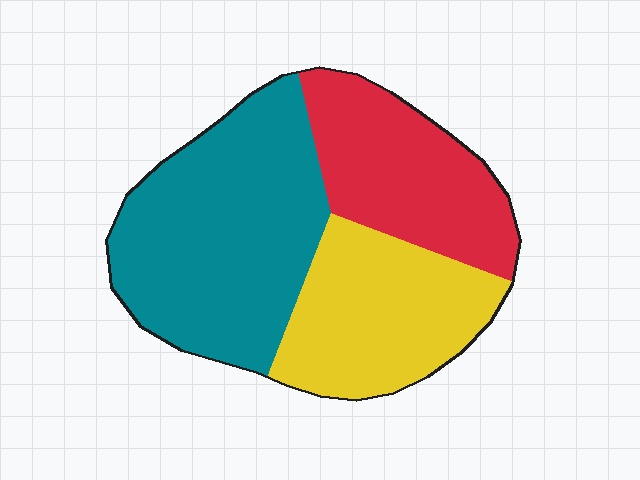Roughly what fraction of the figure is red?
Red covers roughly 25% of the figure.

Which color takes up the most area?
Teal, at roughly 45%.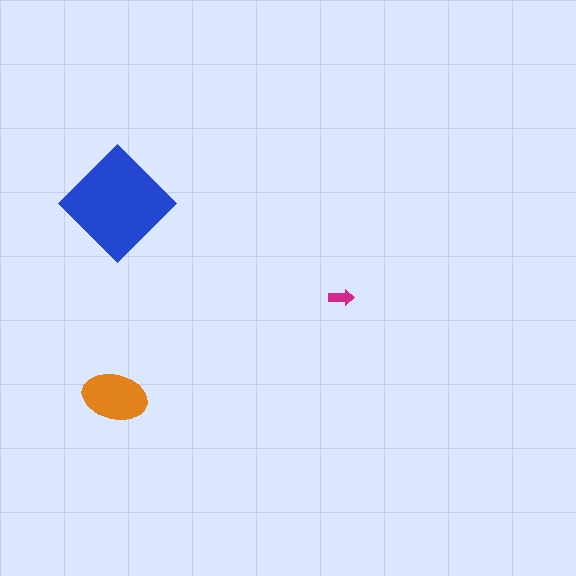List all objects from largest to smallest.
The blue diamond, the orange ellipse, the magenta arrow.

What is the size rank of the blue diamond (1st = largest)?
1st.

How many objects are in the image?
There are 3 objects in the image.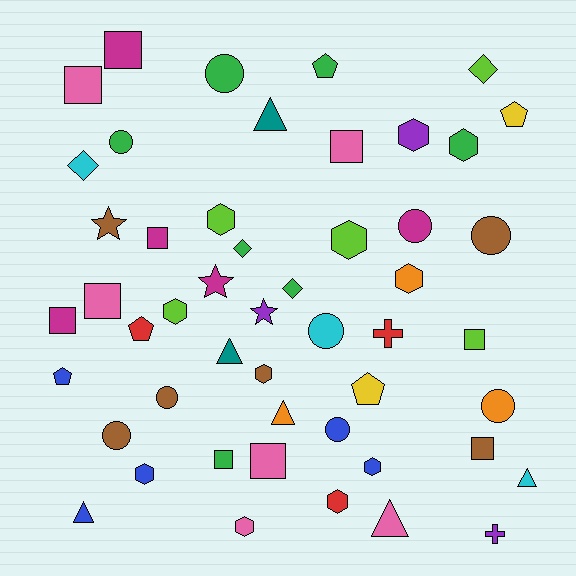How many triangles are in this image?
There are 6 triangles.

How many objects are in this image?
There are 50 objects.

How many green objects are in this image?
There are 7 green objects.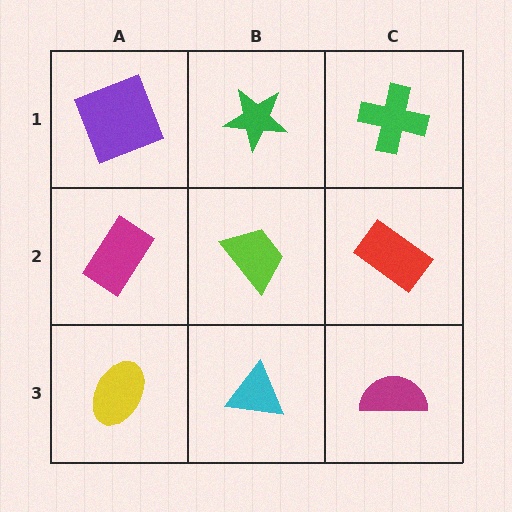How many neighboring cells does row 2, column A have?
3.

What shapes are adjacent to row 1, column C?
A red rectangle (row 2, column C), a green star (row 1, column B).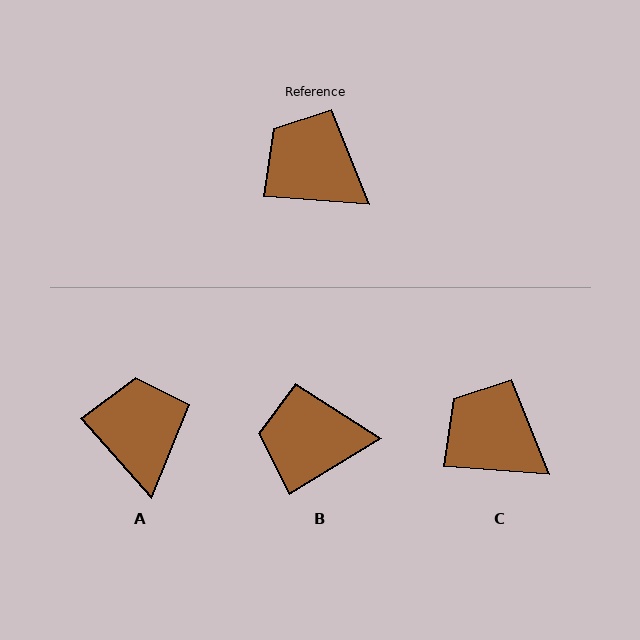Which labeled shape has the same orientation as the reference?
C.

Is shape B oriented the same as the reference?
No, it is off by about 36 degrees.